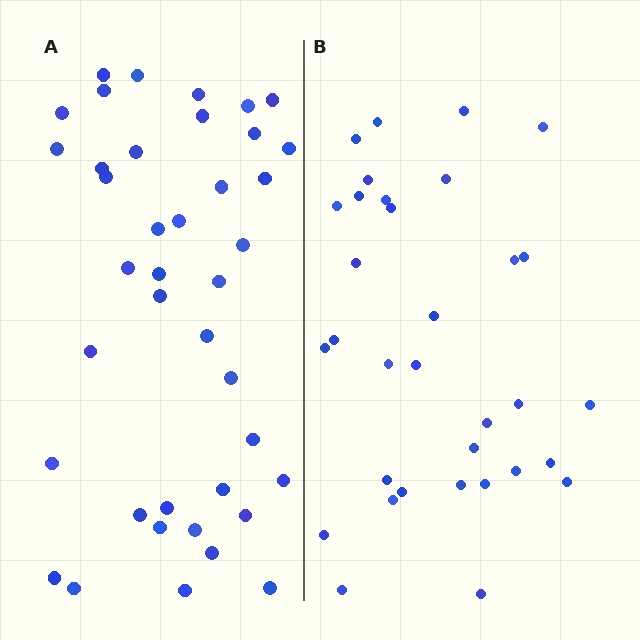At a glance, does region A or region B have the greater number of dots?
Region A (the left region) has more dots.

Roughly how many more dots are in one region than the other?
Region A has roughly 8 or so more dots than region B.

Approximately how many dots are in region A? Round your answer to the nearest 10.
About 40 dots.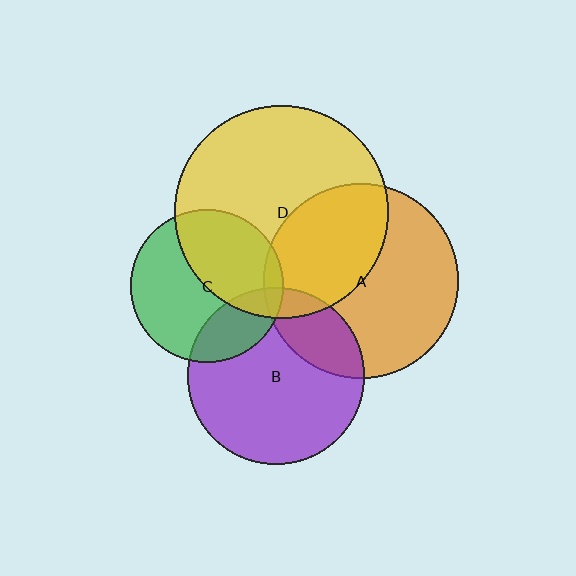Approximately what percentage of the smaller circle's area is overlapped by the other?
Approximately 40%.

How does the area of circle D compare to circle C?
Approximately 2.0 times.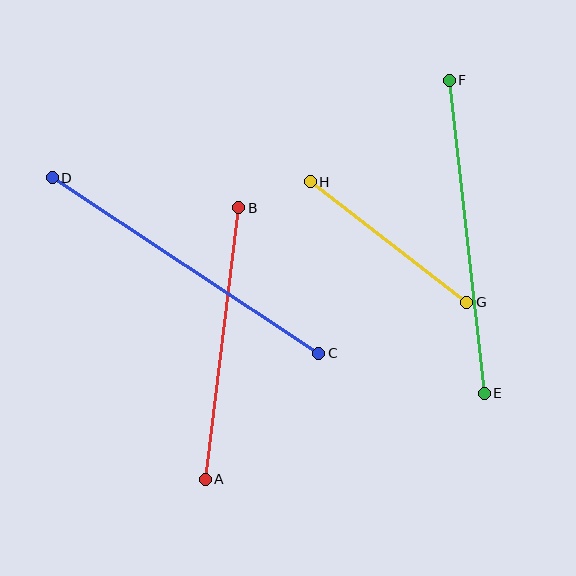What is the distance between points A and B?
The distance is approximately 273 pixels.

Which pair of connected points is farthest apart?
Points C and D are farthest apart.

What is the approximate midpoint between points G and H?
The midpoint is at approximately (388, 242) pixels.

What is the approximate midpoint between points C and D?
The midpoint is at approximately (186, 266) pixels.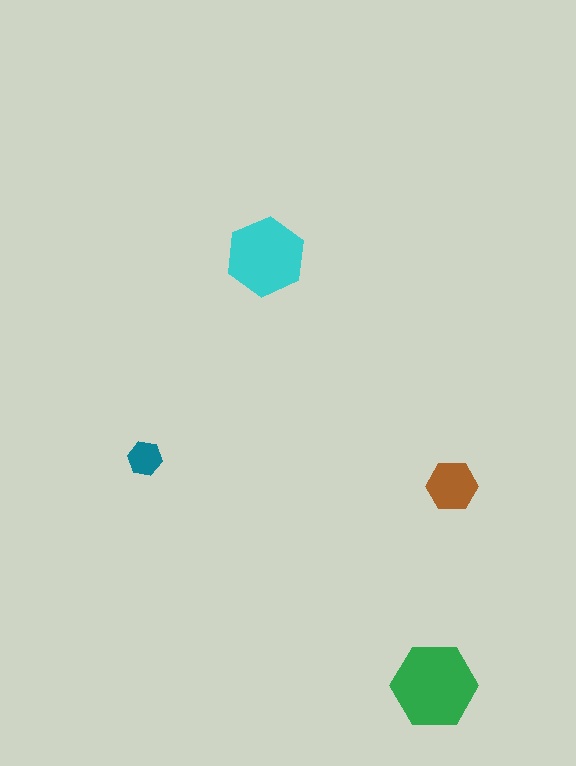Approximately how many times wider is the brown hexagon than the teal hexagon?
About 1.5 times wider.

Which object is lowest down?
The green hexagon is bottommost.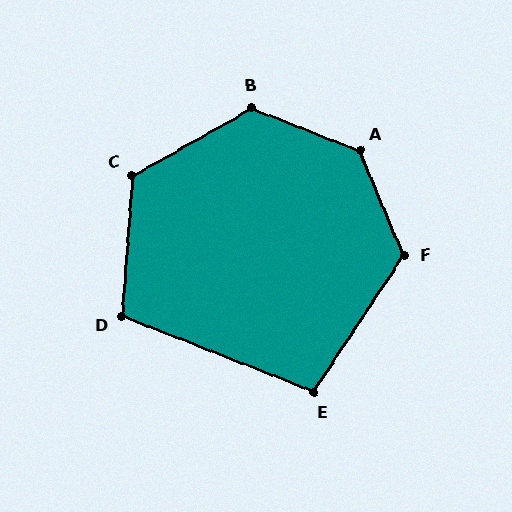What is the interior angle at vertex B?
Approximately 129 degrees (obtuse).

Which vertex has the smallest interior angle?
E, at approximately 102 degrees.